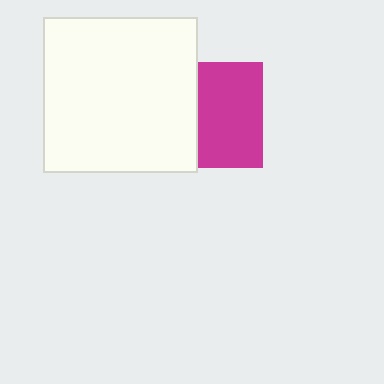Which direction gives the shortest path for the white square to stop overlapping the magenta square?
Moving left gives the shortest separation.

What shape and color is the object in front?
The object in front is a white square.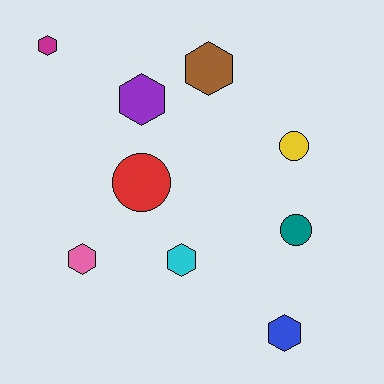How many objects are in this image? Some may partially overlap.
There are 9 objects.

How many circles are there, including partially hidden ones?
There are 3 circles.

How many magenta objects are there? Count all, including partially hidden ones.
There is 1 magenta object.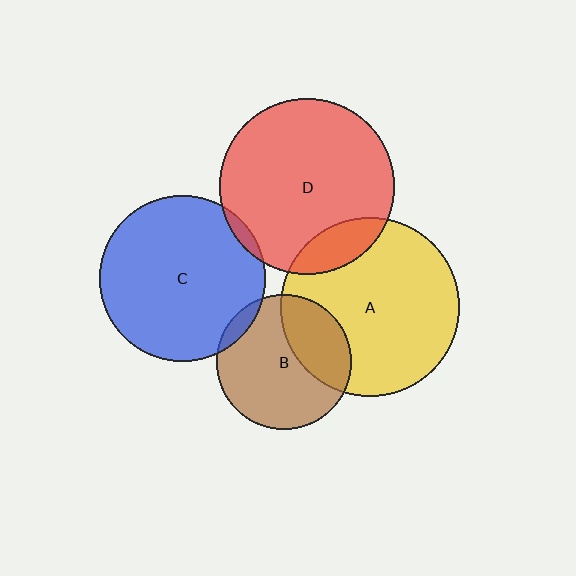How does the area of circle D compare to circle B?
Approximately 1.7 times.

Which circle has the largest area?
Circle A (yellow).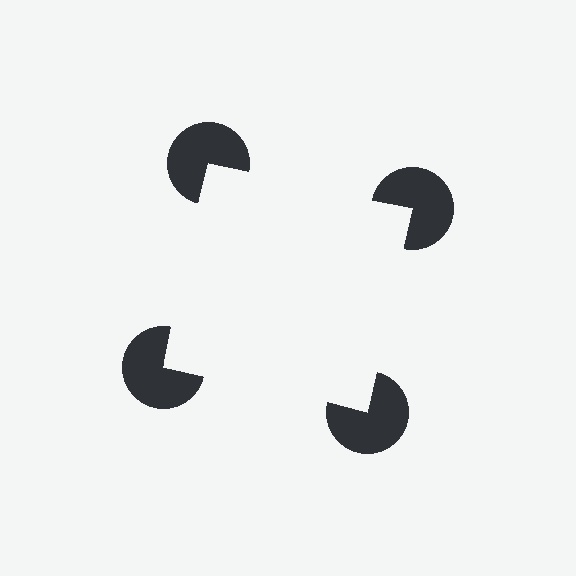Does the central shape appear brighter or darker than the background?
It typically appears slightly brighter than the background, even though no actual brightness change is drawn.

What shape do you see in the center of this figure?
An illusory square — its edges are inferred from the aligned wedge cuts in the pac-man discs, not physically drawn.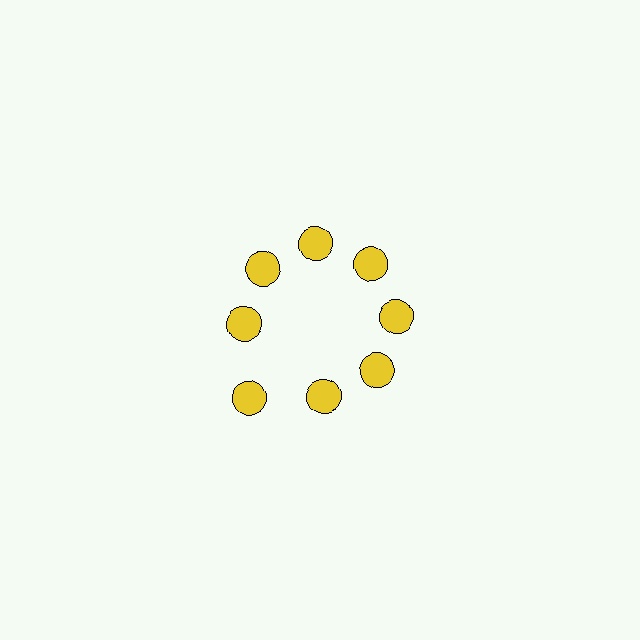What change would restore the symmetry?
The symmetry would be restored by moving it inward, back onto the ring so that all 8 circles sit at equal angles and equal distance from the center.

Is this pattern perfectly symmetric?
No. The 8 yellow circles are arranged in a ring, but one element near the 8 o'clock position is pushed outward from the center, breaking the 8-fold rotational symmetry.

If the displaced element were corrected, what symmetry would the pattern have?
It would have 8-fold rotational symmetry — the pattern would map onto itself every 45 degrees.